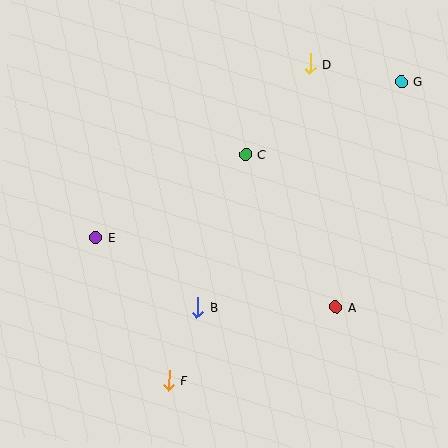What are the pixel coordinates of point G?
Point G is at (401, 81).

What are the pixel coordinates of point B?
Point B is at (198, 307).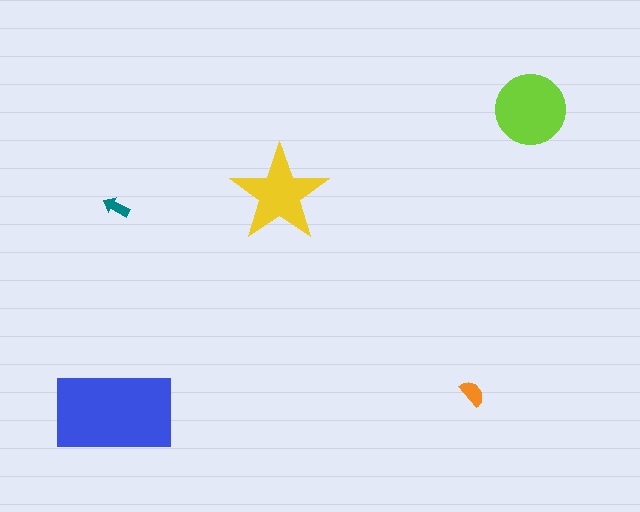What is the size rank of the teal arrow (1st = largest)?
5th.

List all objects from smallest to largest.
The teal arrow, the orange semicircle, the yellow star, the lime circle, the blue rectangle.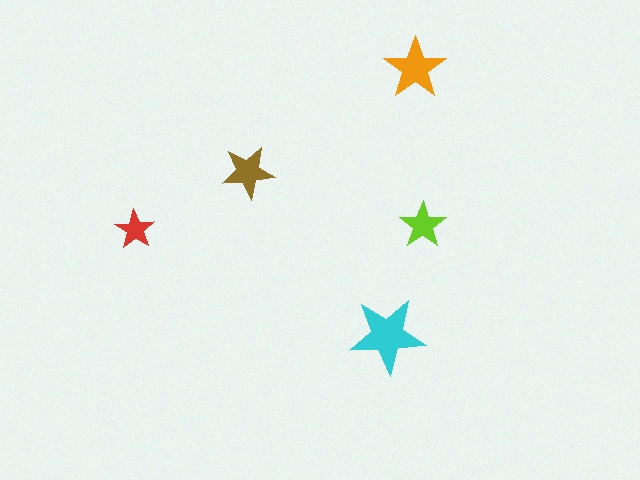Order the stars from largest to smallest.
the cyan one, the orange one, the brown one, the lime one, the red one.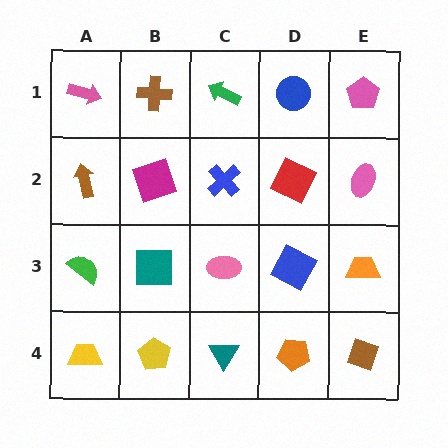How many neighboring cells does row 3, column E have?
3.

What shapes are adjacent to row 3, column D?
A red square (row 2, column D), an orange pentagon (row 4, column D), a pink ellipse (row 3, column C), an orange trapezoid (row 3, column E).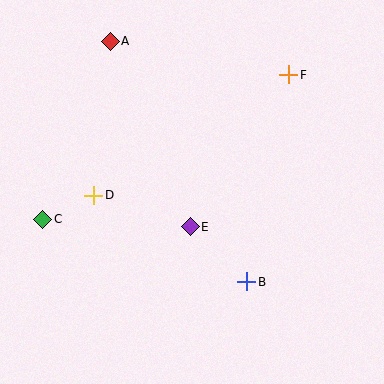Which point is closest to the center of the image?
Point E at (190, 227) is closest to the center.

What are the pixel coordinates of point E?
Point E is at (190, 227).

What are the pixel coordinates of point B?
Point B is at (247, 282).